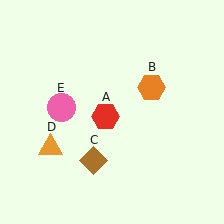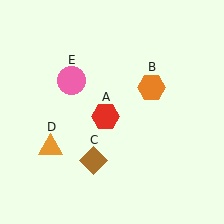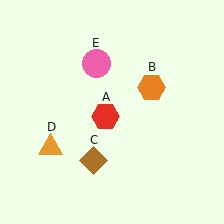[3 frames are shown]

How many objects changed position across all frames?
1 object changed position: pink circle (object E).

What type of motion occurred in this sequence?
The pink circle (object E) rotated clockwise around the center of the scene.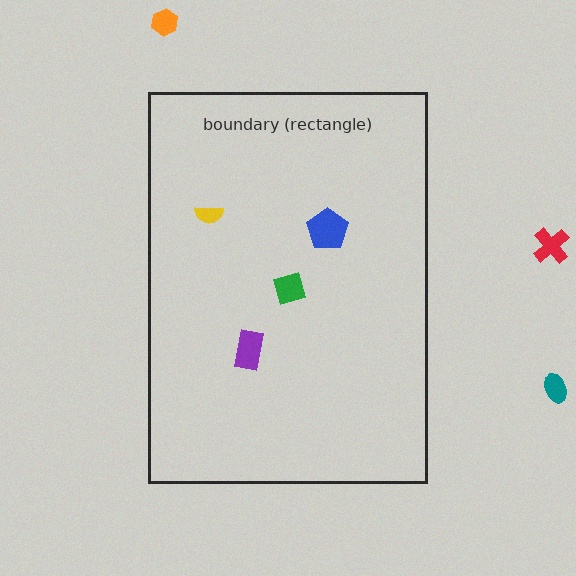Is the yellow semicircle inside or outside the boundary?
Inside.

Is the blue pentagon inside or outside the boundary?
Inside.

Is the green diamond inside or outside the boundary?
Inside.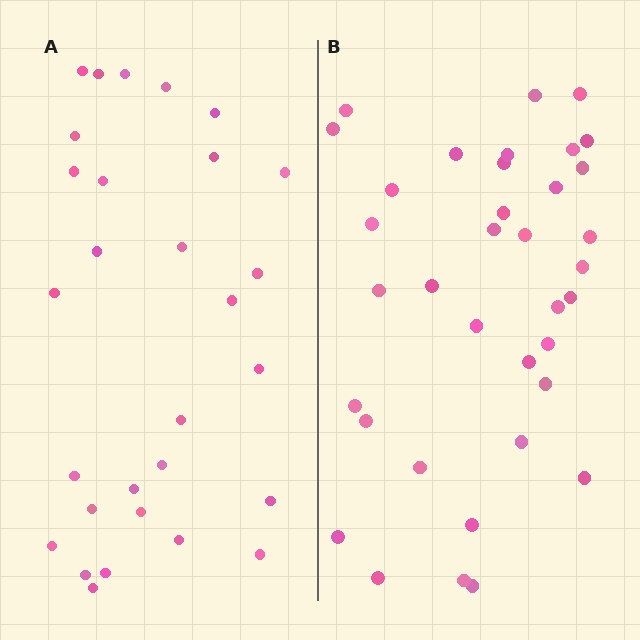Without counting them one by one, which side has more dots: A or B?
Region B (the right region) has more dots.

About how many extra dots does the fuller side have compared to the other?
Region B has roughly 8 or so more dots than region A.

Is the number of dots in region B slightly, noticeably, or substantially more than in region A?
Region B has only slightly more — the two regions are fairly close. The ratio is roughly 1.2 to 1.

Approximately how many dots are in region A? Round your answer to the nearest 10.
About 30 dots. (The exact count is 29, which rounds to 30.)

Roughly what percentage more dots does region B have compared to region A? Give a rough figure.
About 25% more.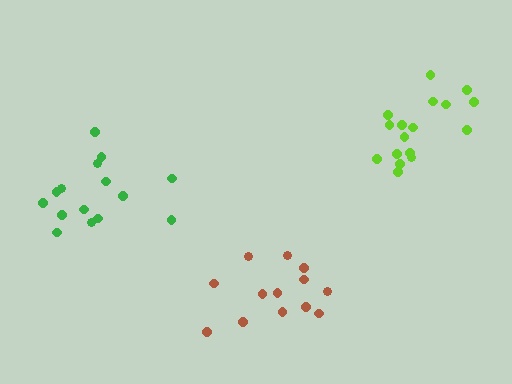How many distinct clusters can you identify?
There are 3 distinct clusters.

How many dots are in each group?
Group 1: 13 dots, Group 2: 17 dots, Group 3: 15 dots (45 total).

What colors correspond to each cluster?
The clusters are colored: brown, lime, green.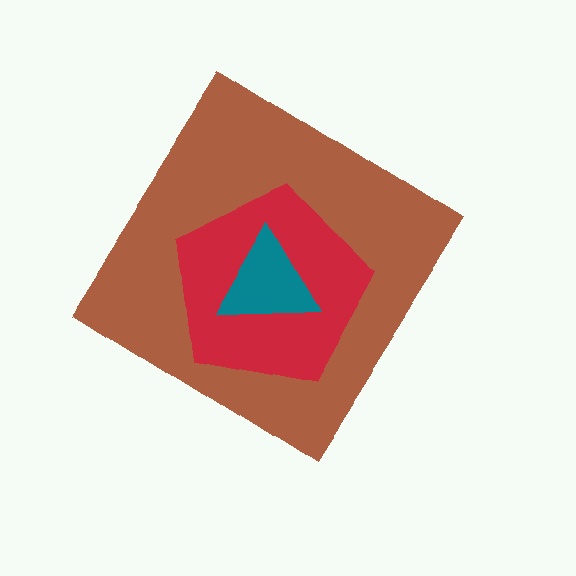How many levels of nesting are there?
3.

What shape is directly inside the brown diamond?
The red pentagon.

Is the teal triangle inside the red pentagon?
Yes.